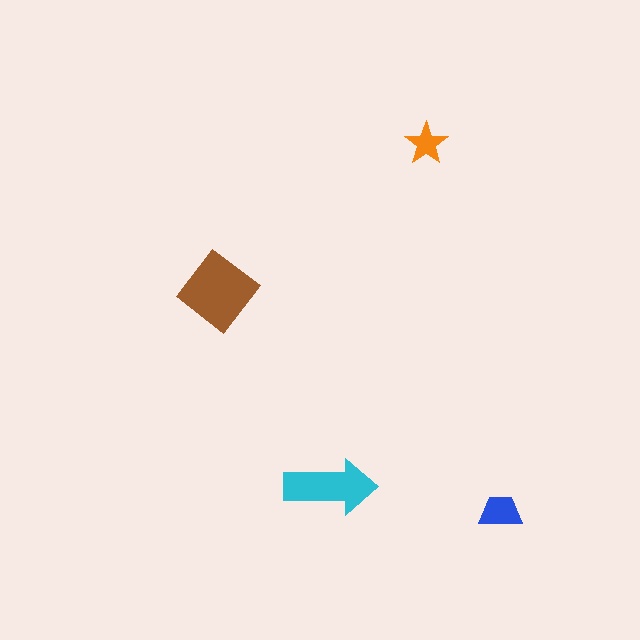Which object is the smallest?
The orange star.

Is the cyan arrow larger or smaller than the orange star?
Larger.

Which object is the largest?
The brown diamond.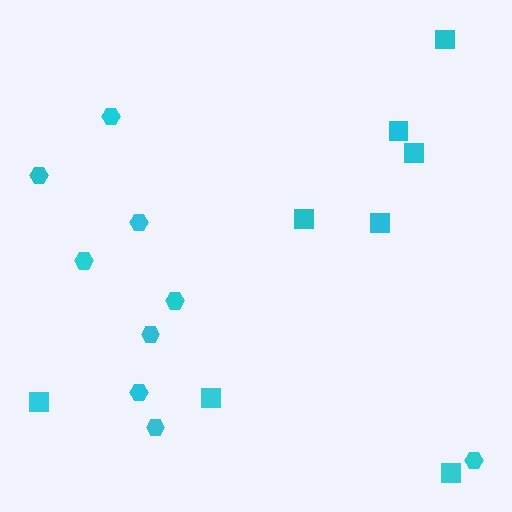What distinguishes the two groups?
There are 2 groups: one group of hexagons (9) and one group of squares (8).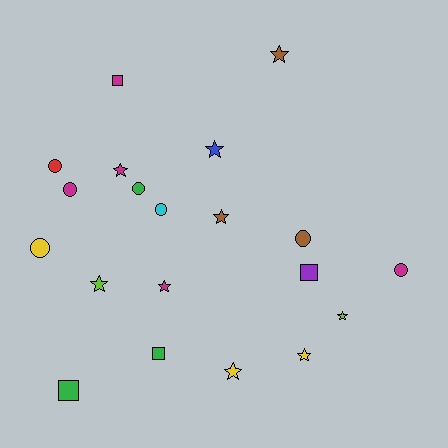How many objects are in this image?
There are 20 objects.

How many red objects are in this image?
There is 1 red object.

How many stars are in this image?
There are 9 stars.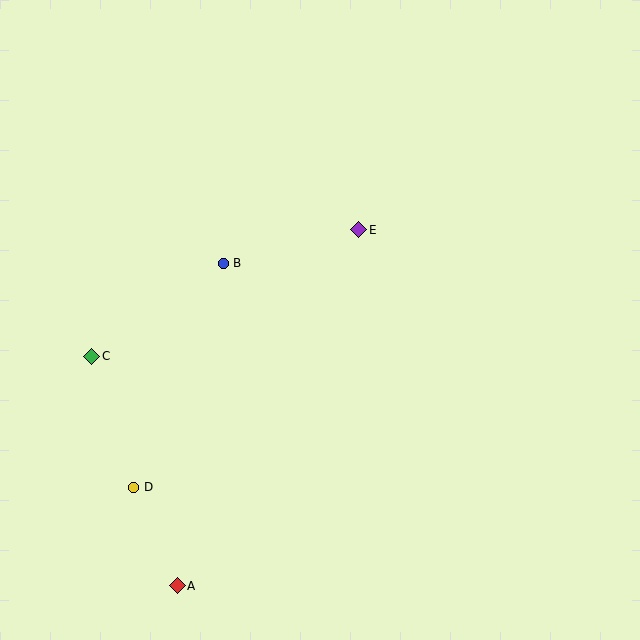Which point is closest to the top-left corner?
Point B is closest to the top-left corner.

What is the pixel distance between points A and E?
The distance between A and E is 399 pixels.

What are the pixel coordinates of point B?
Point B is at (223, 263).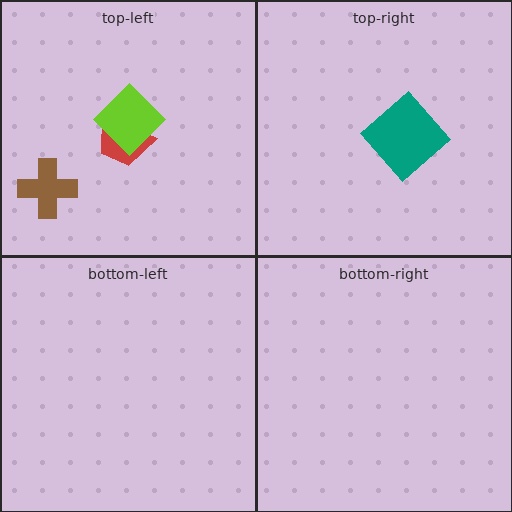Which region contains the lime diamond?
The top-left region.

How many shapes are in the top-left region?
3.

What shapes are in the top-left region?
The red trapezoid, the brown cross, the lime diamond.